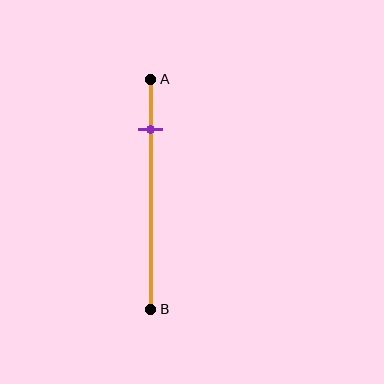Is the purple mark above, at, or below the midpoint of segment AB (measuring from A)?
The purple mark is above the midpoint of segment AB.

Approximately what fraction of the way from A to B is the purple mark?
The purple mark is approximately 20% of the way from A to B.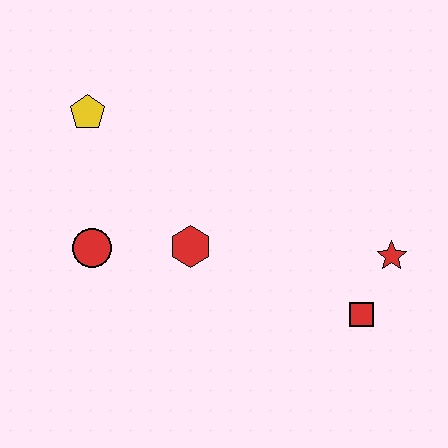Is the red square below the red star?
Yes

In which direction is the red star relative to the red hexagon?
The red star is to the right of the red hexagon.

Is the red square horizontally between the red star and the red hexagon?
Yes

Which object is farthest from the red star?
The yellow pentagon is farthest from the red star.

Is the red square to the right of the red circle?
Yes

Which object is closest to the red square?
The red star is closest to the red square.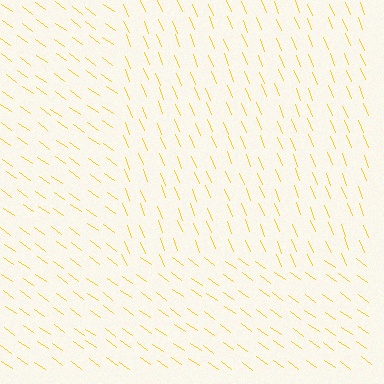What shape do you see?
I see a rectangle.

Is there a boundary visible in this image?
Yes, there is a texture boundary formed by a change in line orientation.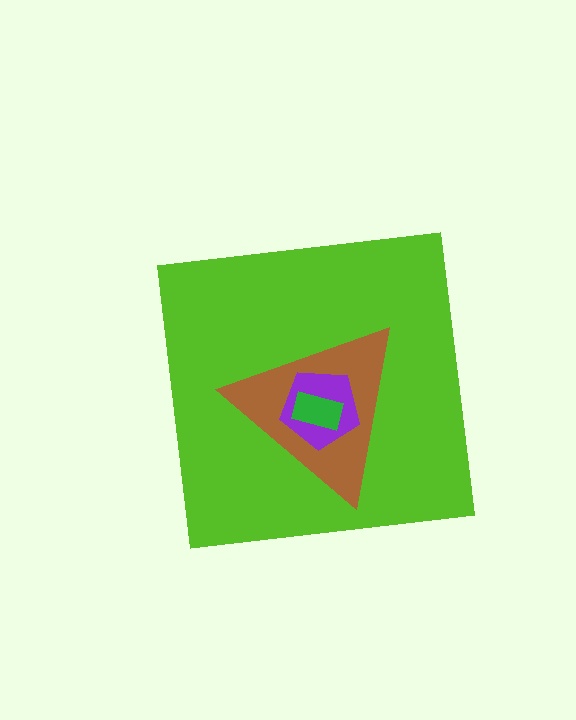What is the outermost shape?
The lime square.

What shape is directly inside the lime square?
The brown triangle.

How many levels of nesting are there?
4.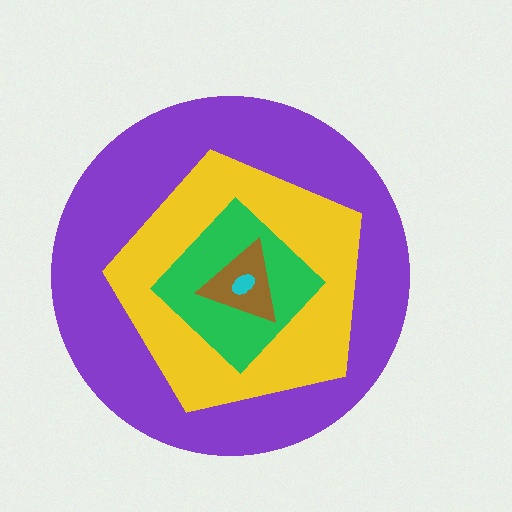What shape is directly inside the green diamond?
The brown triangle.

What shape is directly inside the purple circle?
The yellow pentagon.